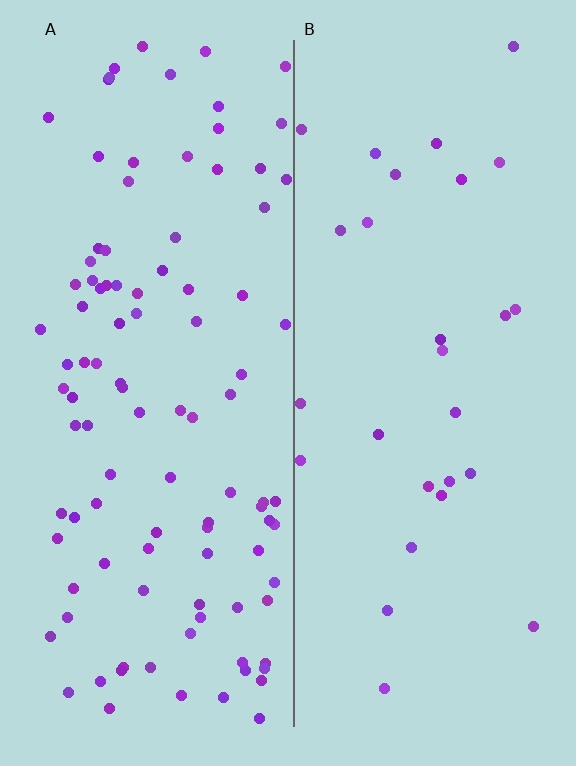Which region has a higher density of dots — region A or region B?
A (the left).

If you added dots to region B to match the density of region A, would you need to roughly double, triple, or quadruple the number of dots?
Approximately quadruple.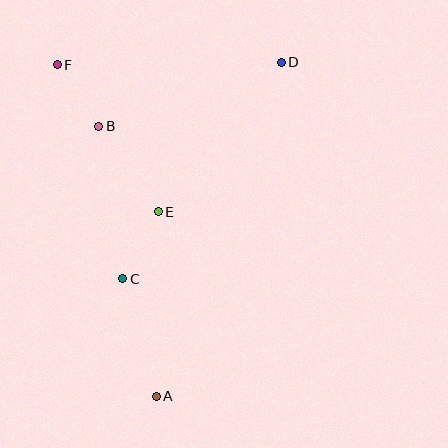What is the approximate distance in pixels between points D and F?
The distance between D and F is approximately 224 pixels.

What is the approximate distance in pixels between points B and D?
The distance between B and D is approximately 193 pixels.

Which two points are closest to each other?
Points B and F are closest to each other.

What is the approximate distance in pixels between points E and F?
The distance between E and F is approximately 178 pixels.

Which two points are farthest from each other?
Points A and D are farthest from each other.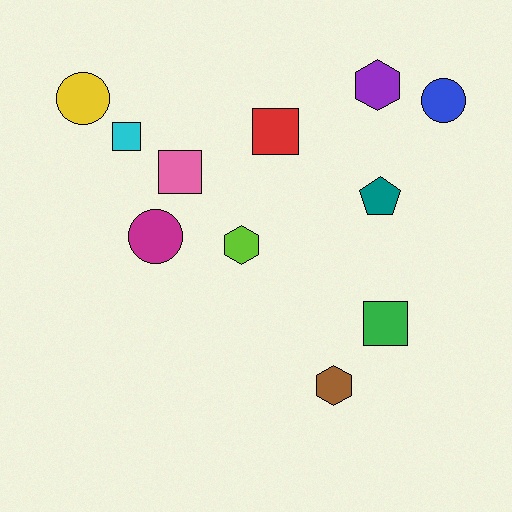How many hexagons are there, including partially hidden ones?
There are 3 hexagons.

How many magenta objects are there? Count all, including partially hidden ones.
There is 1 magenta object.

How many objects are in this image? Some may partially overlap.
There are 11 objects.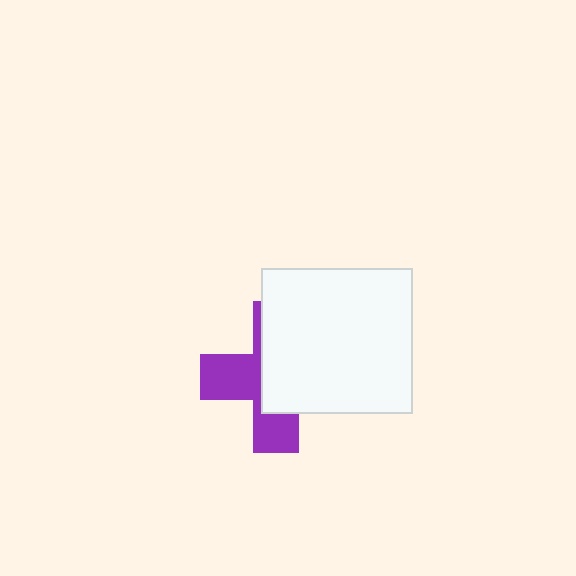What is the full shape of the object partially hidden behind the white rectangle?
The partially hidden object is a purple cross.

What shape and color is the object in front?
The object in front is a white rectangle.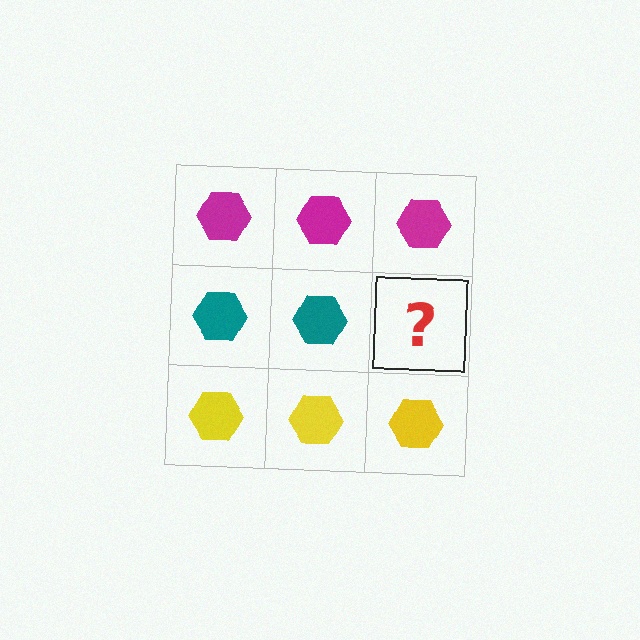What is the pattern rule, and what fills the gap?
The rule is that each row has a consistent color. The gap should be filled with a teal hexagon.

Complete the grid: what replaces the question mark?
The question mark should be replaced with a teal hexagon.